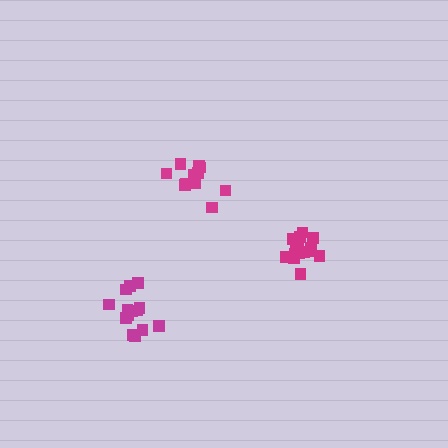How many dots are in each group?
Group 1: 15 dots, Group 2: 16 dots, Group 3: 12 dots (43 total).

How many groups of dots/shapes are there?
There are 3 groups.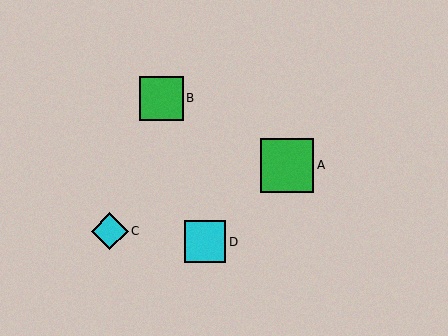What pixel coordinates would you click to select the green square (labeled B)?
Click at (161, 98) to select the green square B.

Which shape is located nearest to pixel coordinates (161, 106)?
The green square (labeled B) at (161, 98) is nearest to that location.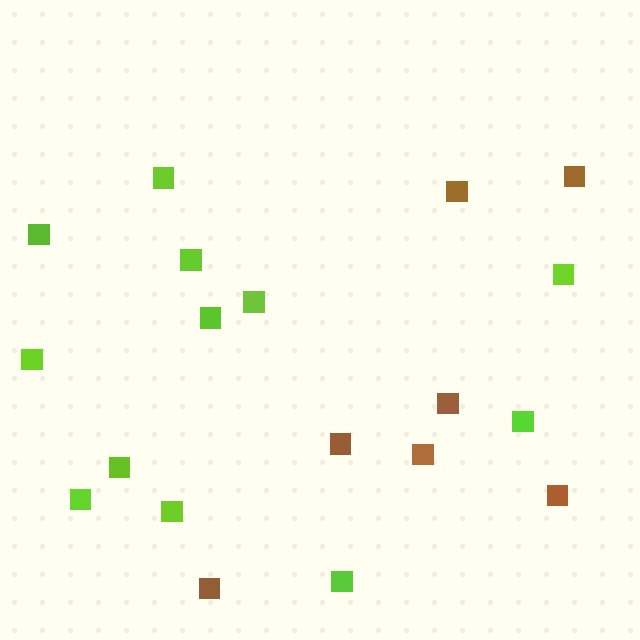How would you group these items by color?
There are 2 groups: one group of brown squares (7) and one group of lime squares (12).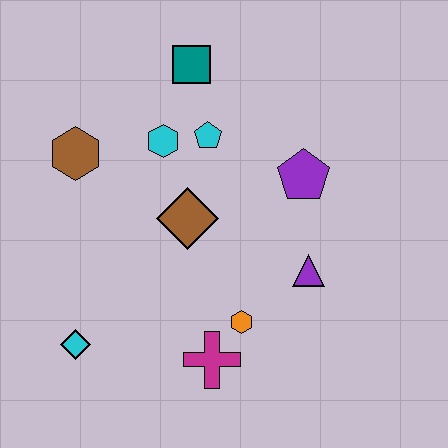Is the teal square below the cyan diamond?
No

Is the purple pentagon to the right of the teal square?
Yes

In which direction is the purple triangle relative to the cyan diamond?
The purple triangle is to the right of the cyan diamond.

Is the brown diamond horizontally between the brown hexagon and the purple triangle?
Yes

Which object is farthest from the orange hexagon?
The teal square is farthest from the orange hexagon.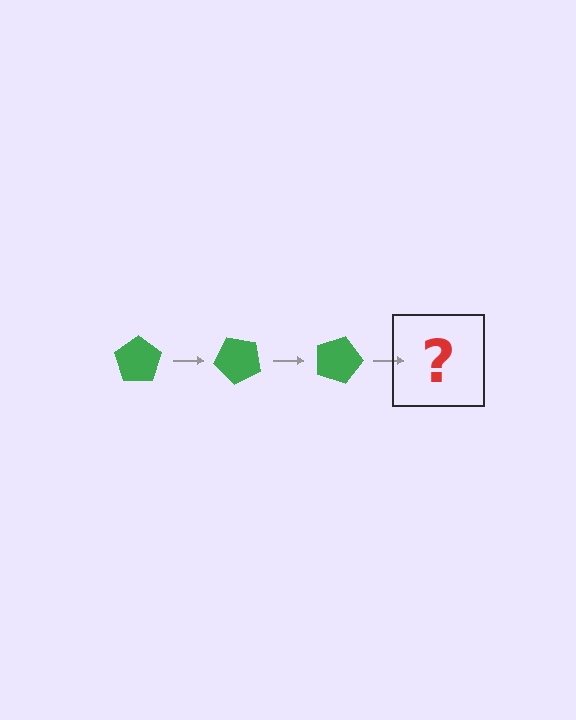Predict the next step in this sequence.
The next step is a green pentagon rotated 135 degrees.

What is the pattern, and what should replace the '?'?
The pattern is that the pentagon rotates 45 degrees each step. The '?' should be a green pentagon rotated 135 degrees.